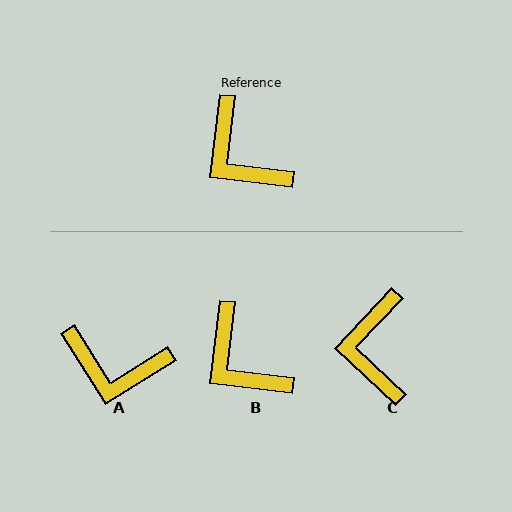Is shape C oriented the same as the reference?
No, it is off by about 37 degrees.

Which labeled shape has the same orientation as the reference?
B.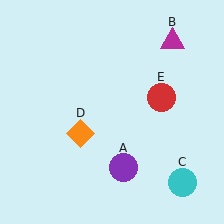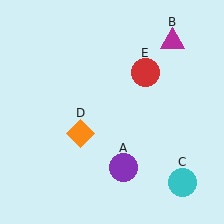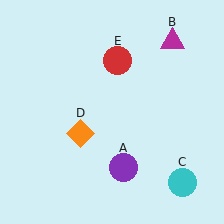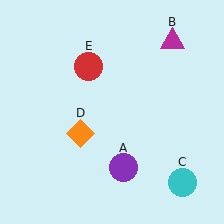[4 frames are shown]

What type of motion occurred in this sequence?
The red circle (object E) rotated counterclockwise around the center of the scene.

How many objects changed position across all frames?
1 object changed position: red circle (object E).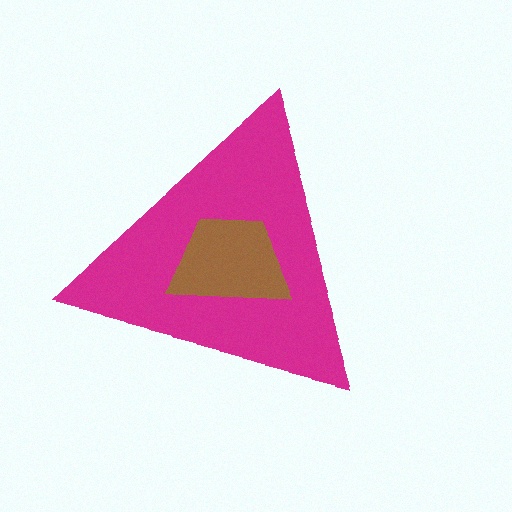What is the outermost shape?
The magenta triangle.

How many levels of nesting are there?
2.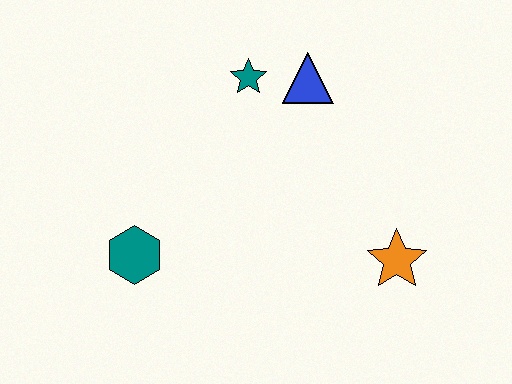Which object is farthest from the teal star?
The orange star is farthest from the teal star.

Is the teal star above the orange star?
Yes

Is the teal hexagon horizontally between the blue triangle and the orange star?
No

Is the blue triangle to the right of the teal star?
Yes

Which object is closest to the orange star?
The blue triangle is closest to the orange star.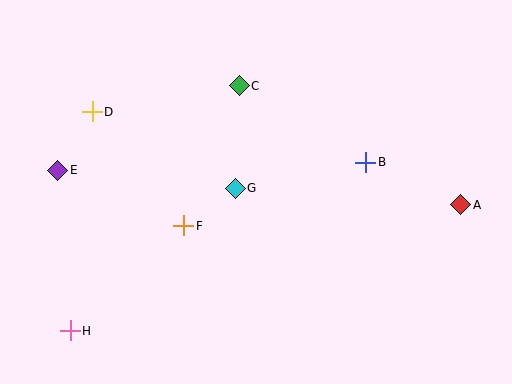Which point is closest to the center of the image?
Point G at (235, 188) is closest to the center.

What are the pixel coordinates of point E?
Point E is at (58, 170).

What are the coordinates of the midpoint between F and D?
The midpoint between F and D is at (138, 169).